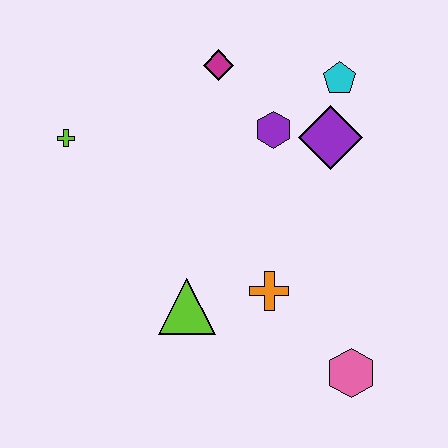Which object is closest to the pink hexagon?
The orange cross is closest to the pink hexagon.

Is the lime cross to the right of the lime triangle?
No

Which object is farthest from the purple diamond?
The lime cross is farthest from the purple diamond.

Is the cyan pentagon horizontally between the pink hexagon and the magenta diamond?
Yes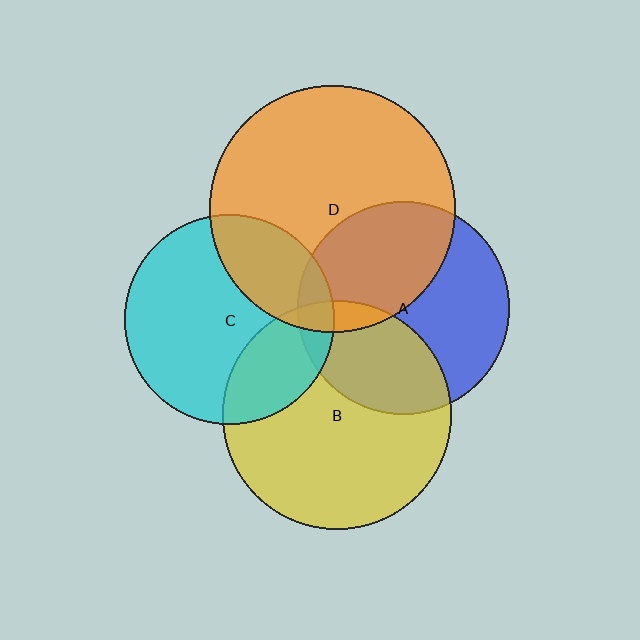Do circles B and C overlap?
Yes.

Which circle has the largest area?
Circle D (orange).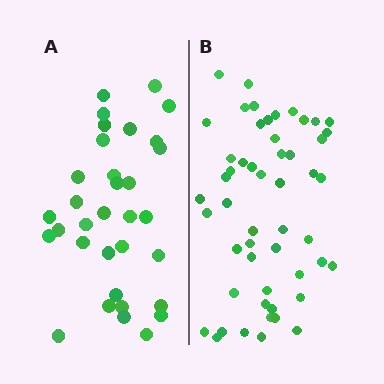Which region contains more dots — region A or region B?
Region B (the right region) has more dots.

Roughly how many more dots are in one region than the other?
Region B has approximately 20 more dots than region A.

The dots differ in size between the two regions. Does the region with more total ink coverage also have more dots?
No. Region A has more total ink coverage because its dots are larger, but region B actually contains more individual dots. Total area can be misleading — the number of items is what matters here.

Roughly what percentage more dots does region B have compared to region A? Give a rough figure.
About 60% more.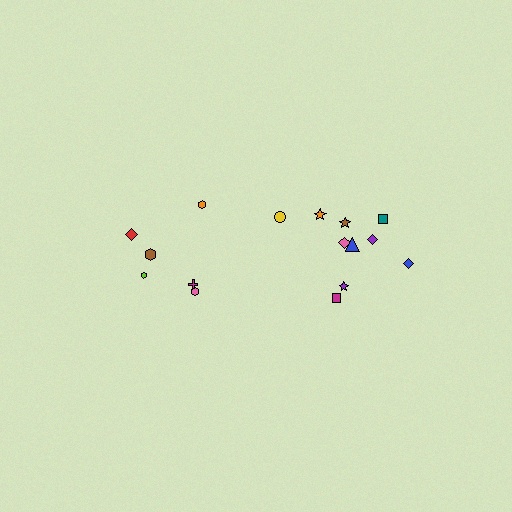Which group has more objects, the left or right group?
The right group.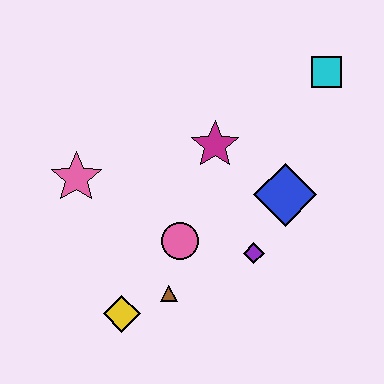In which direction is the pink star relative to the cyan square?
The pink star is to the left of the cyan square.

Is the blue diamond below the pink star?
Yes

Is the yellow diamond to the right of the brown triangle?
No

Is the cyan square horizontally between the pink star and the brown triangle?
No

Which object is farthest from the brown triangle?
The cyan square is farthest from the brown triangle.